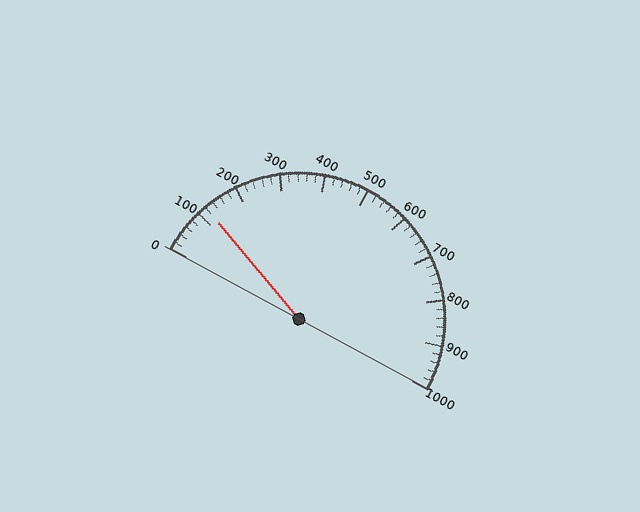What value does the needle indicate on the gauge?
The needle indicates approximately 120.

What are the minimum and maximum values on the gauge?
The gauge ranges from 0 to 1000.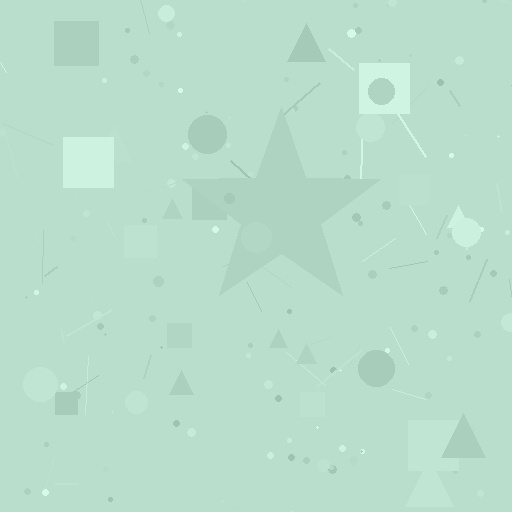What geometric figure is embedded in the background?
A star is embedded in the background.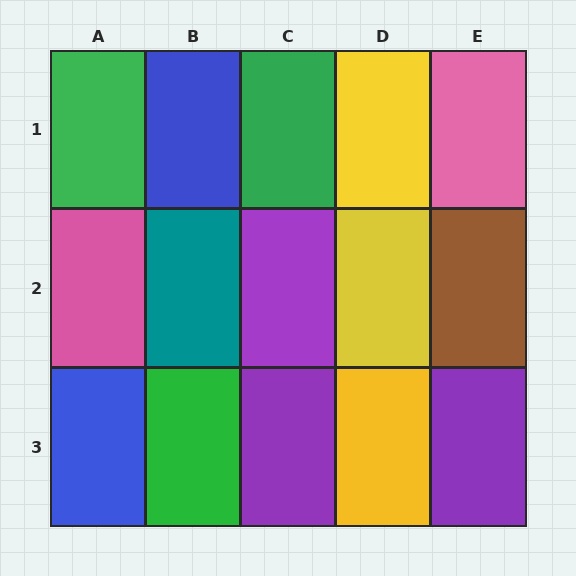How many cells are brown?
1 cell is brown.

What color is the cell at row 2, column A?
Pink.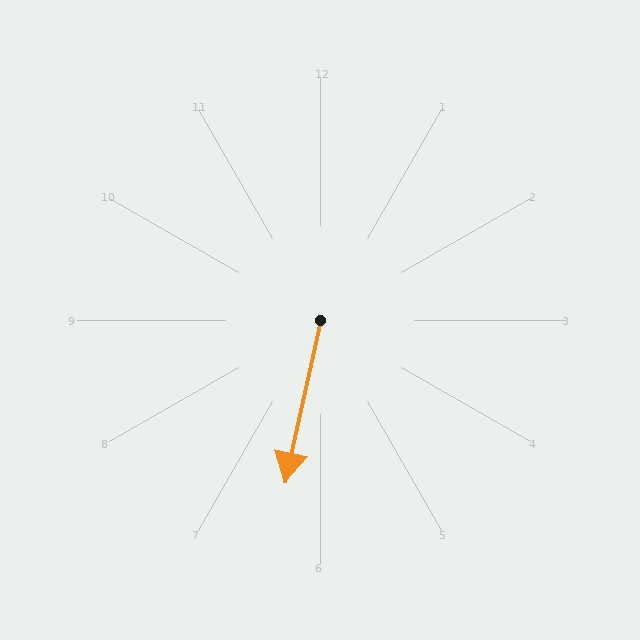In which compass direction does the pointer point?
South.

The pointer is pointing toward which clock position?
Roughly 6 o'clock.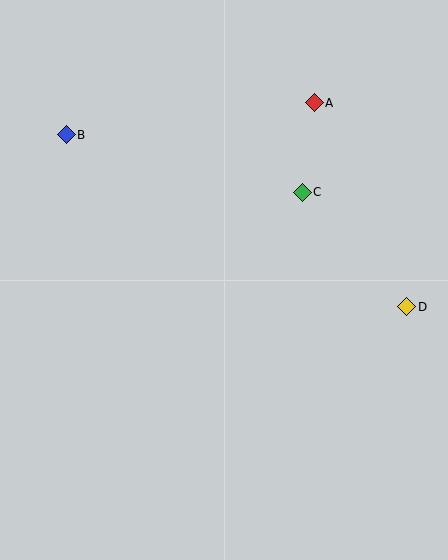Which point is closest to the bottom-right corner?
Point D is closest to the bottom-right corner.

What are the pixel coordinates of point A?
Point A is at (314, 103).